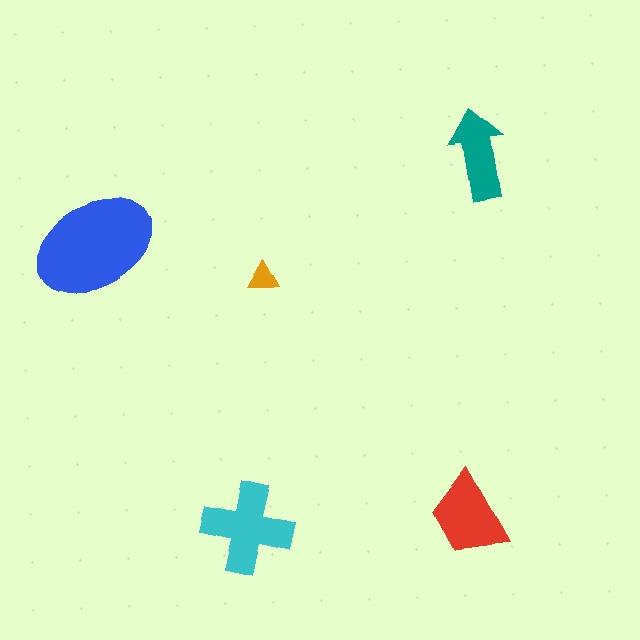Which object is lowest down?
The cyan cross is bottommost.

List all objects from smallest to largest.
The orange triangle, the teal arrow, the red trapezoid, the cyan cross, the blue ellipse.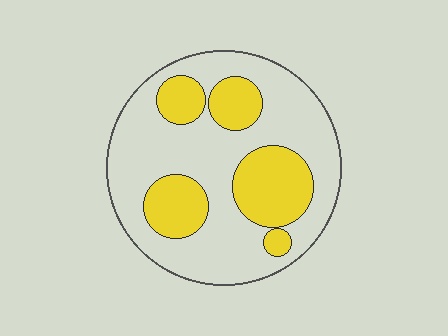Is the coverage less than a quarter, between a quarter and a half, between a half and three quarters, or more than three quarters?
Between a quarter and a half.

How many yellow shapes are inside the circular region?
5.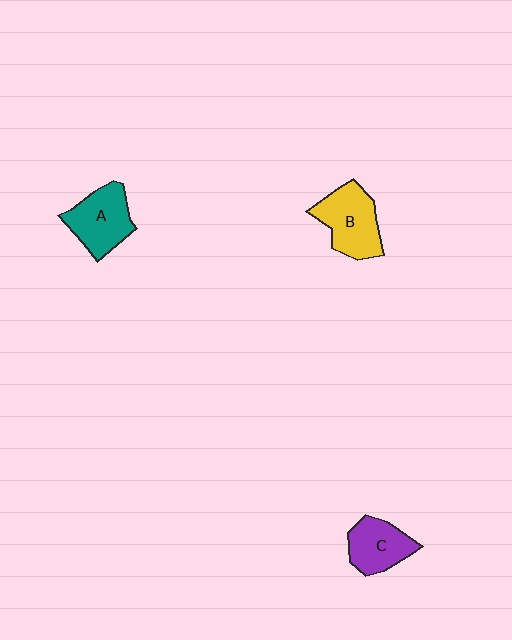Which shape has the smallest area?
Shape C (purple).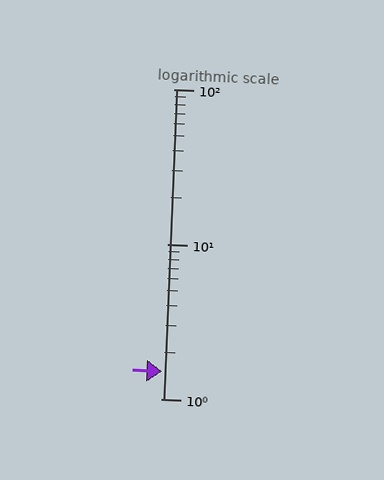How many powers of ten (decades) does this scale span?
The scale spans 2 decades, from 1 to 100.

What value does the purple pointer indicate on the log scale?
The pointer indicates approximately 1.5.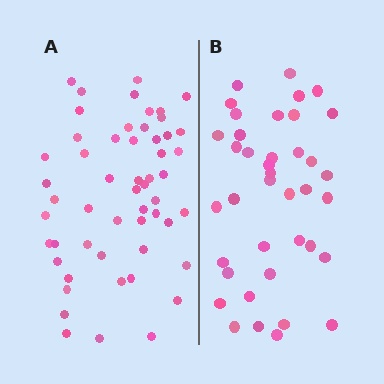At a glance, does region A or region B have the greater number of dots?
Region A (the left region) has more dots.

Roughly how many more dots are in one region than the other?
Region A has approximately 15 more dots than region B.